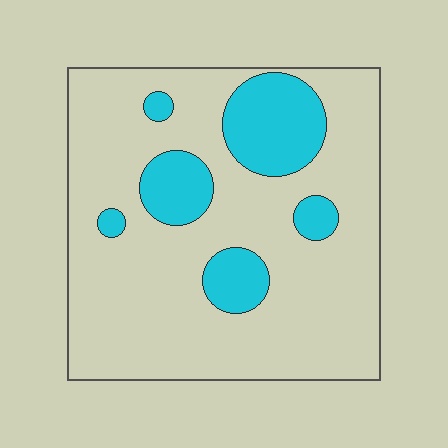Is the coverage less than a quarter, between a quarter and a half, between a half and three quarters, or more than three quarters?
Less than a quarter.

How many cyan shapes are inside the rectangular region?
6.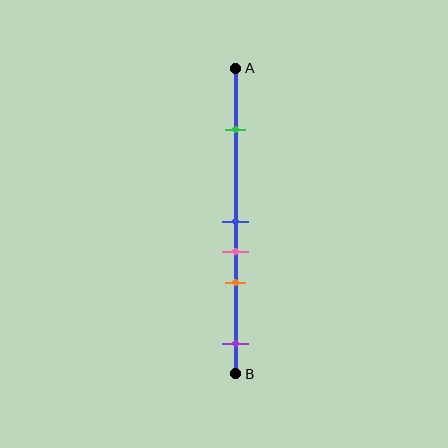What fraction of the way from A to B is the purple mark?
The purple mark is approximately 90% (0.9) of the way from A to B.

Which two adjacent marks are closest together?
The blue and pink marks are the closest adjacent pair.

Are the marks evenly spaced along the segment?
No, the marks are not evenly spaced.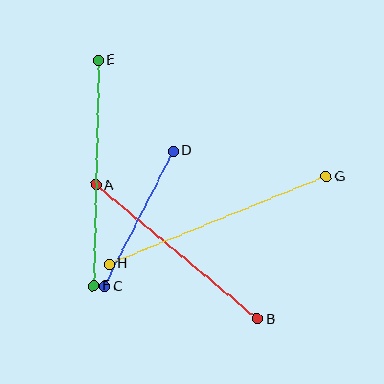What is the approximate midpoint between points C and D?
The midpoint is at approximately (139, 219) pixels.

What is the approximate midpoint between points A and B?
The midpoint is at approximately (177, 252) pixels.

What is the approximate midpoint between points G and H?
The midpoint is at approximately (218, 220) pixels.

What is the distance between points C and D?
The distance is approximately 152 pixels.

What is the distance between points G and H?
The distance is approximately 234 pixels.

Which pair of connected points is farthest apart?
Points G and H are farthest apart.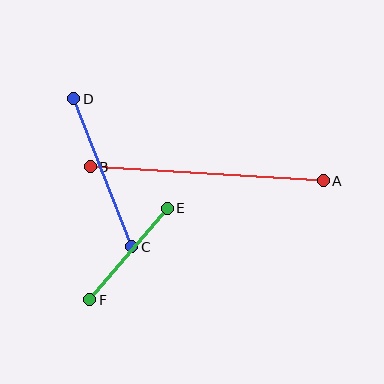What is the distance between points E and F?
The distance is approximately 120 pixels.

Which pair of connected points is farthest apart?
Points A and B are farthest apart.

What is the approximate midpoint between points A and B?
The midpoint is at approximately (207, 174) pixels.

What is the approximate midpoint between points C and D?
The midpoint is at approximately (103, 173) pixels.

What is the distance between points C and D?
The distance is approximately 159 pixels.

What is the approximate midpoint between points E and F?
The midpoint is at approximately (128, 254) pixels.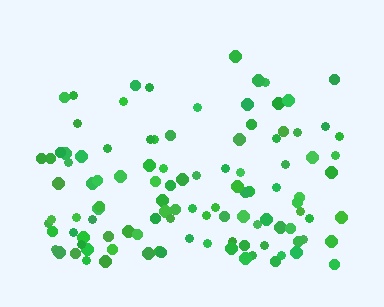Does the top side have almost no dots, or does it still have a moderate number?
Still a moderate number, just noticeably fewer than the bottom.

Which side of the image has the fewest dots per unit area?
The top.